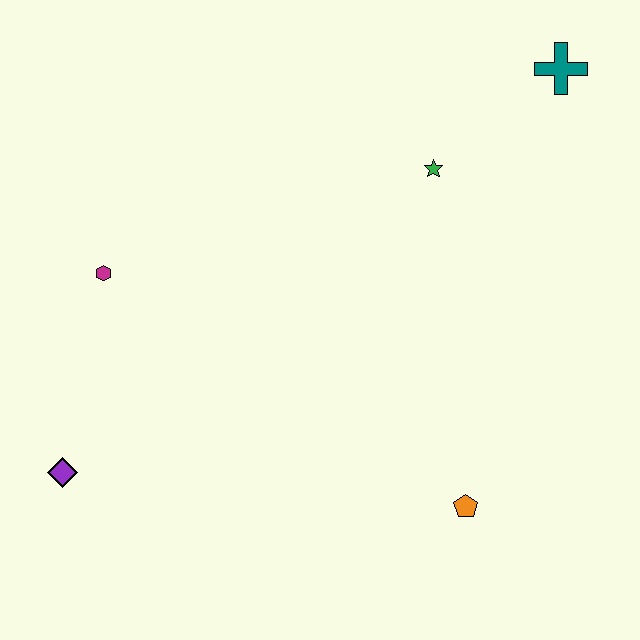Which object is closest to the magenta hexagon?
The purple diamond is closest to the magenta hexagon.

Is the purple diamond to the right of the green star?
No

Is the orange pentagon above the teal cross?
No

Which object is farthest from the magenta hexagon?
The teal cross is farthest from the magenta hexagon.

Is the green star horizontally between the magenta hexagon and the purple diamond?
No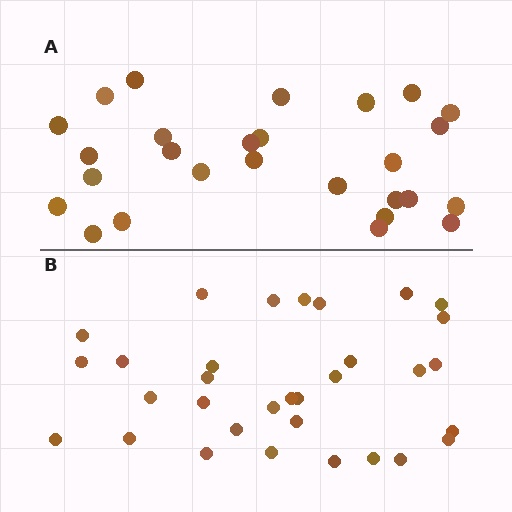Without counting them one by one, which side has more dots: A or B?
Region B (the bottom region) has more dots.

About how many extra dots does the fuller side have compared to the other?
Region B has about 5 more dots than region A.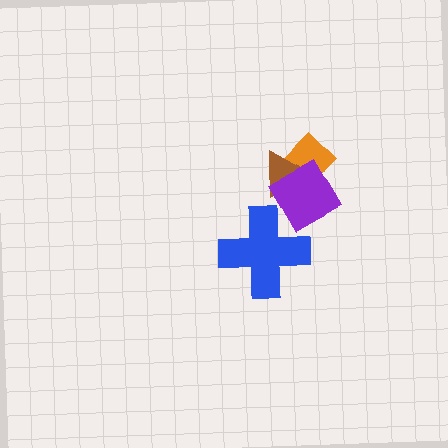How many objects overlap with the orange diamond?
2 objects overlap with the orange diamond.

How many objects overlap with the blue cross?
0 objects overlap with the blue cross.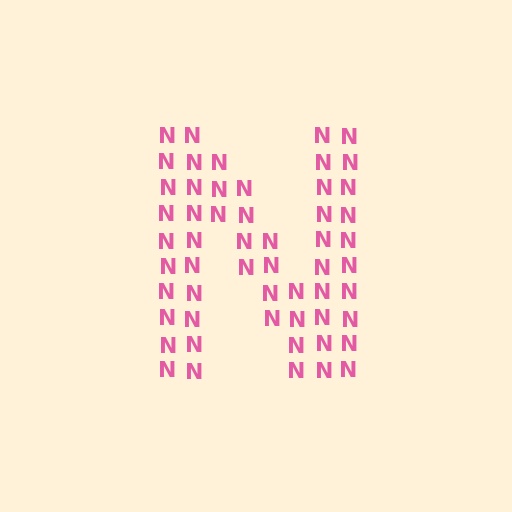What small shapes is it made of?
It is made of small letter N's.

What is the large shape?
The large shape is the letter N.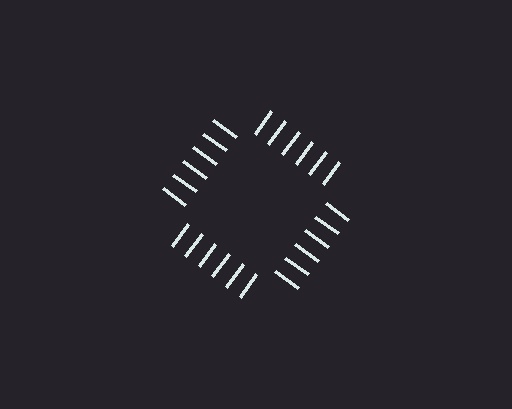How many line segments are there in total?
24 — 6 along each of the 4 edges.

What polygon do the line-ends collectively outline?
An illusory square — the line segments terminate on its edges but no continuous stroke is drawn.